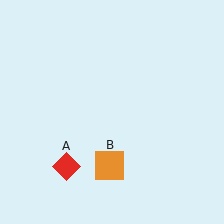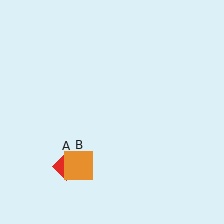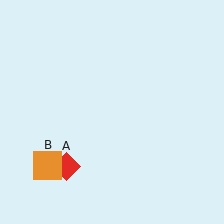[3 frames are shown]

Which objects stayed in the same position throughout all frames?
Red diamond (object A) remained stationary.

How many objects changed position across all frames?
1 object changed position: orange square (object B).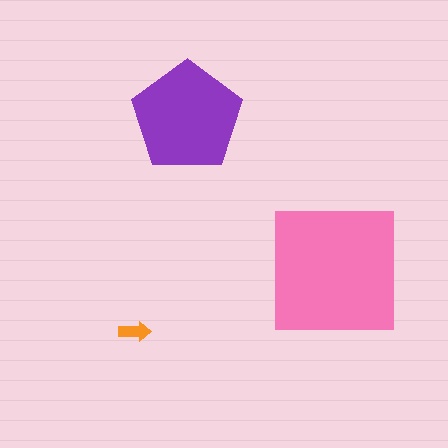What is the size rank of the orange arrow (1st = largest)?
3rd.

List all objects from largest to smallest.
The pink square, the purple pentagon, the orange arrow.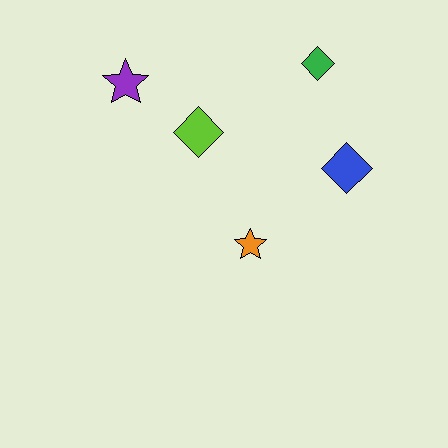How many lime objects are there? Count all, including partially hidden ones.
There is 1 lime object.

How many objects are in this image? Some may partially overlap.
There are 5 objects.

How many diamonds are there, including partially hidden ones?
There are 3 diamonds.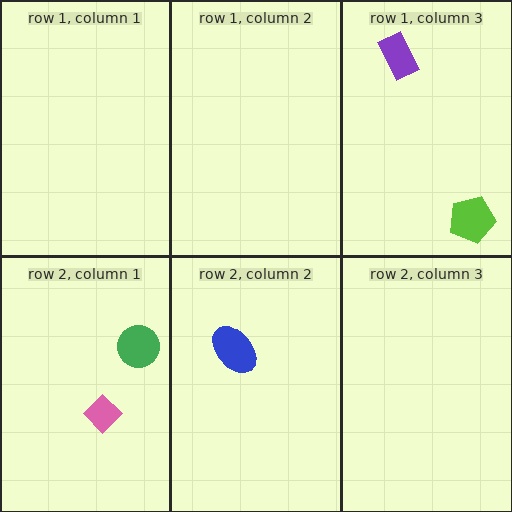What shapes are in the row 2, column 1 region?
The pink diamond, the green circle.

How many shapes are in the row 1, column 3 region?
2.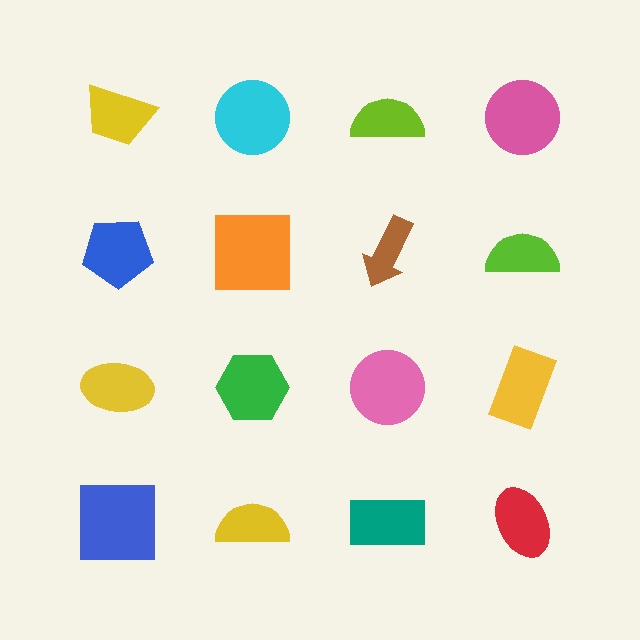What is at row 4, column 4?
A red ellipse.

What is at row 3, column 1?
A yellow ellipse.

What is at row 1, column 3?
A lime semicircle.